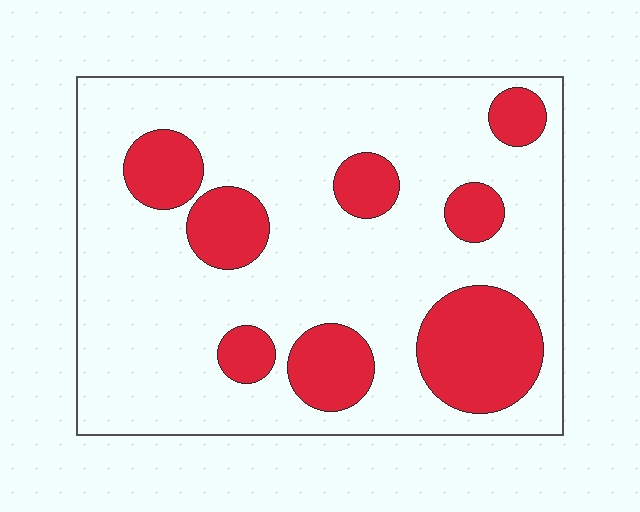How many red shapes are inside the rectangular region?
8.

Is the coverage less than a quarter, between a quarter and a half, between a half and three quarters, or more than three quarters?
Less than a quarter.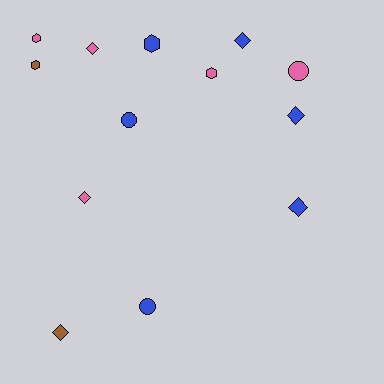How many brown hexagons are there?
There is 1 brown hexagon.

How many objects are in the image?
There are 13 objects.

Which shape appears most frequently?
Diamond, with 6 objects.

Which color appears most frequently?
Blue, with 6 objects.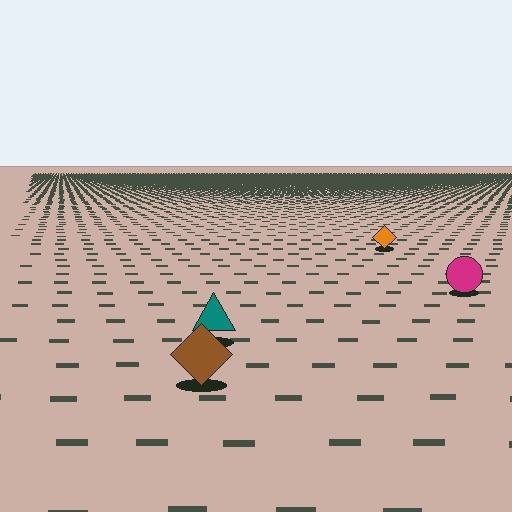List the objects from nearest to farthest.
From nearest to farthest: the brown diamond, the teal triangle, the magenta circle, the orange diamond.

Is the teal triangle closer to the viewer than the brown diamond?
No. The brown diamond is closer — you can tell from the texture gradient: the ground texture is coarser near it.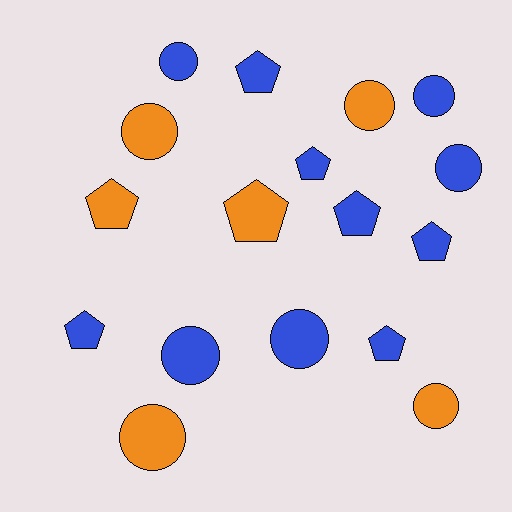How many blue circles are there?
There are 5 blue circles.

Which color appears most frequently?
Blue, with 11 objects.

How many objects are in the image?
There are 17 objects.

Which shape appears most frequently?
Circle, with 9 objects.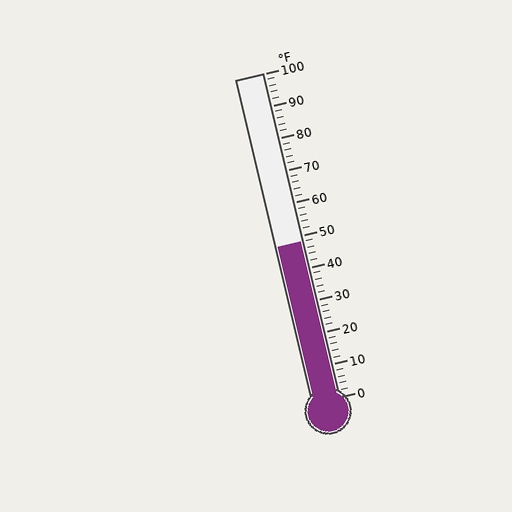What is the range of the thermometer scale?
The thermometer scale ranges from 0°F to 100°F.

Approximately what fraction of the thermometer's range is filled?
The thermometer is filled to approximately 50% of its range.